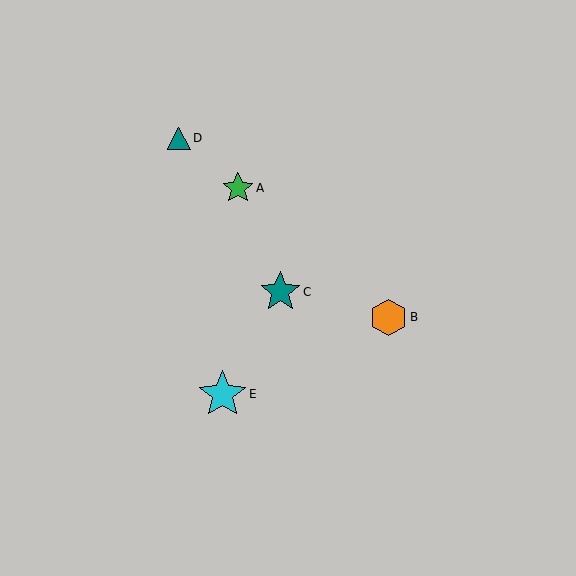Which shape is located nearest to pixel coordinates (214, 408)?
The cyan star (labeled E) at (222, 395) is nearest to that location.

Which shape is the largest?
The cyan star (labeled E) is the largest.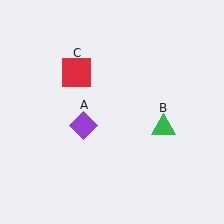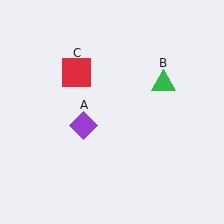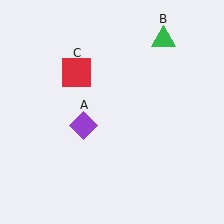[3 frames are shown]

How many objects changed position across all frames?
1 object changed position: green triangle (object B).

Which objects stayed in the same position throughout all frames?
Purple diamond (object A) and red square (object C) remained stationary.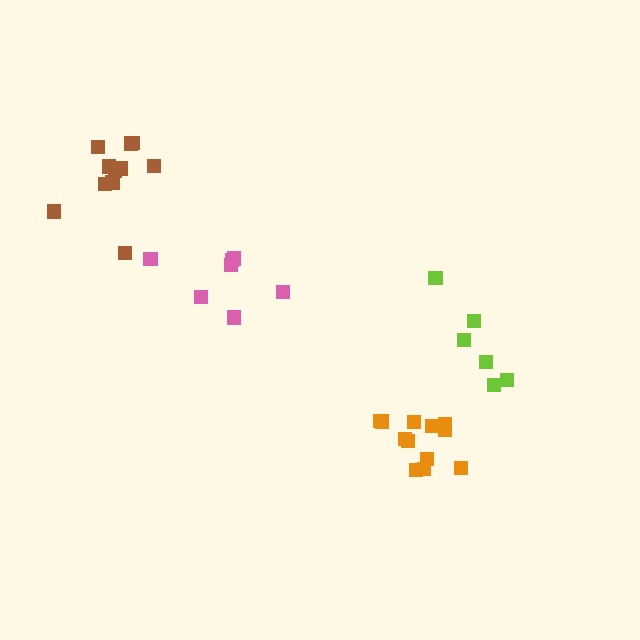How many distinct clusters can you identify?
There are 4 distinct clusters.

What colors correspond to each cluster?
The clusters are colored: lime, pink, orange, brown.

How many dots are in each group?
Group 1: 6 dots, Group 2: 7 dots, Group 3: 12 dots, Group 4: 11 dots (36 total).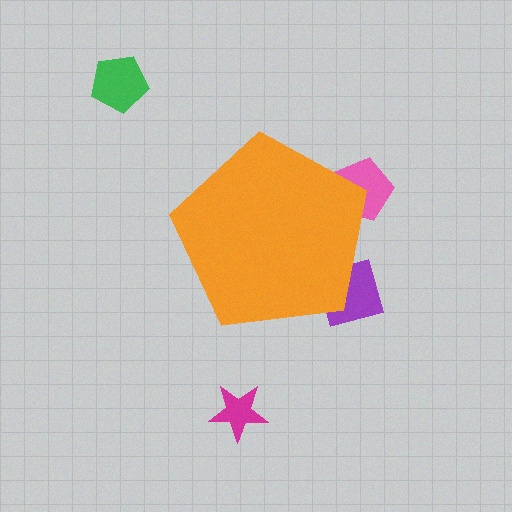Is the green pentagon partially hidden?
No, the green pentagon is fully visible.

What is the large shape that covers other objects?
An orange pentagon.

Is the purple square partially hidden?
Yes, the purple square is partially hidden behind the orange pentagon.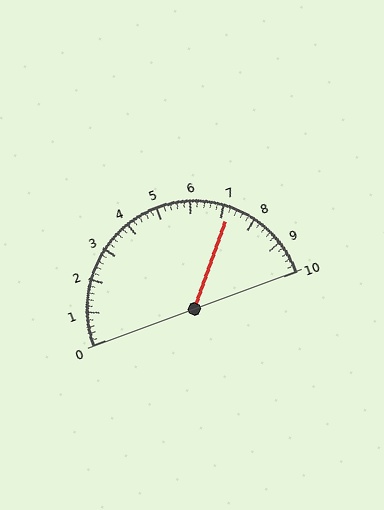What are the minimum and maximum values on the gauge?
The gauge ranges from 0 to 10.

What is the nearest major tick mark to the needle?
The nearest major tick mark is 7.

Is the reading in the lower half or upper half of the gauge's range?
The reading is in the upper half of the range (0 to 10).